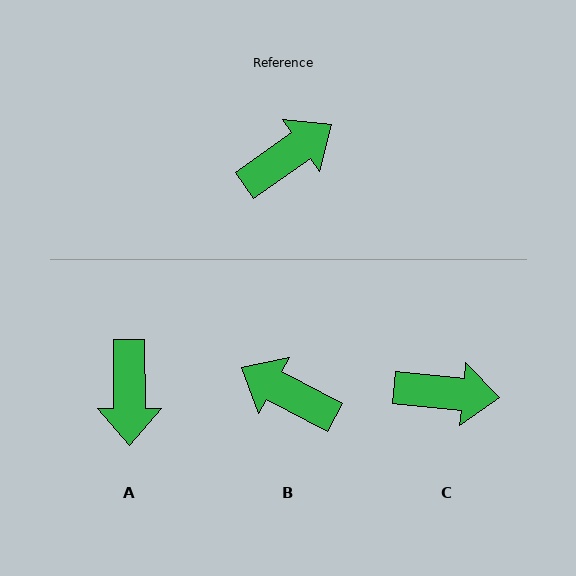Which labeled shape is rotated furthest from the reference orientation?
A, about 125 degrees away.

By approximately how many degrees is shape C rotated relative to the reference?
Approximately 41 degrees clockwise.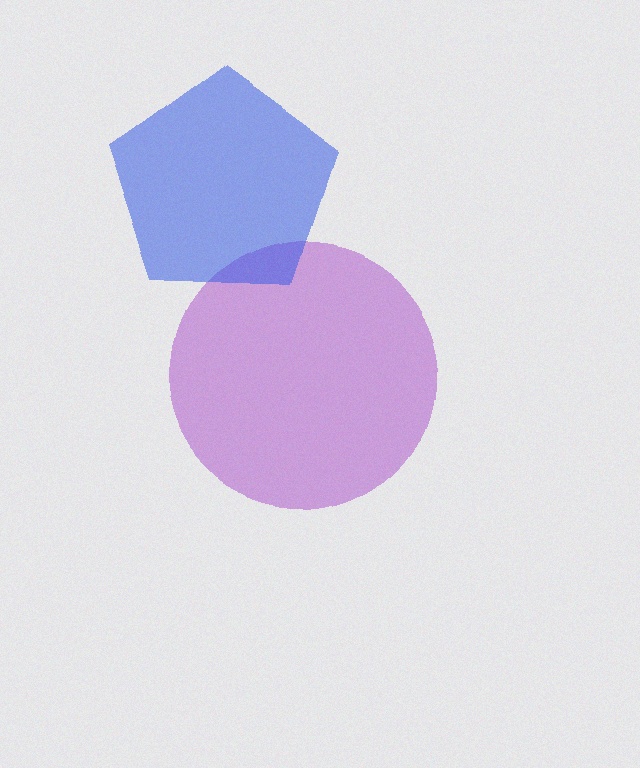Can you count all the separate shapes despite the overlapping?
Yes, there are 2 separate shapes.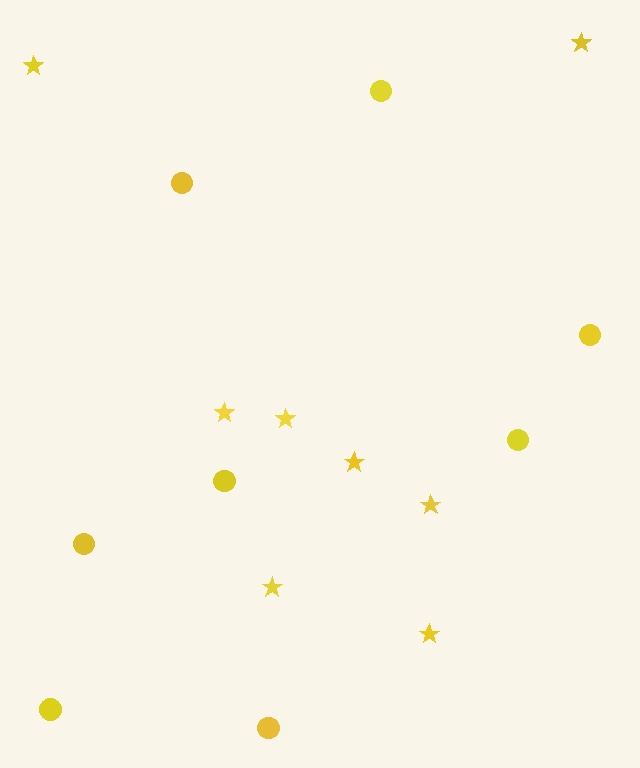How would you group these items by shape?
There are 2 groups: one group of circles (8) and one group of stars (8).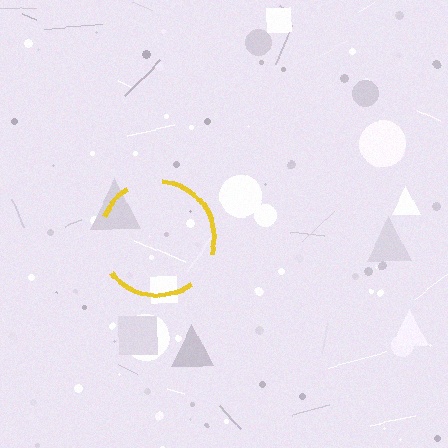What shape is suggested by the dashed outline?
The dashed outline suggests a circle.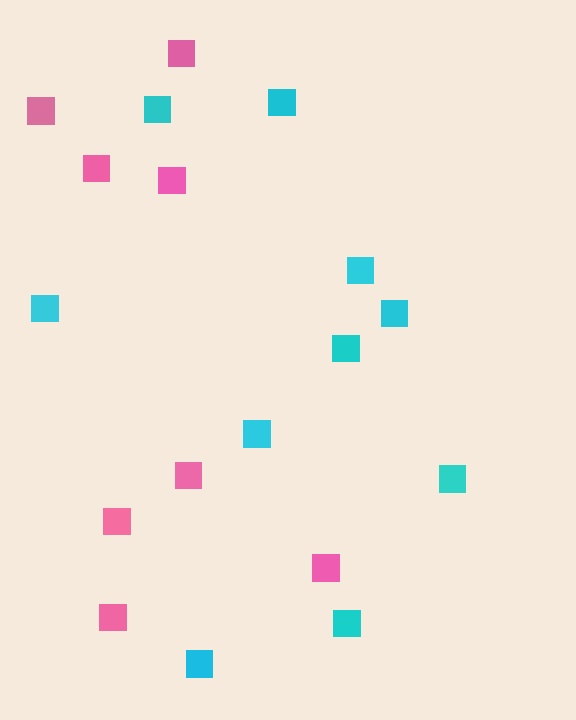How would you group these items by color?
There are 2 groups: one group of cyan squares (10) and one group of pink squares (8).